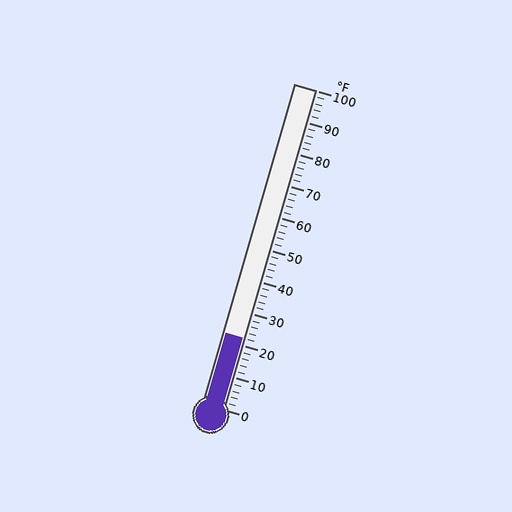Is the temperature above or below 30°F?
The temperature is below 30°F.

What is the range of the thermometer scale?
The thermometer scale ranges from 0°F to 100°F.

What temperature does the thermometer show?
The thermometer shows approximately 22°F.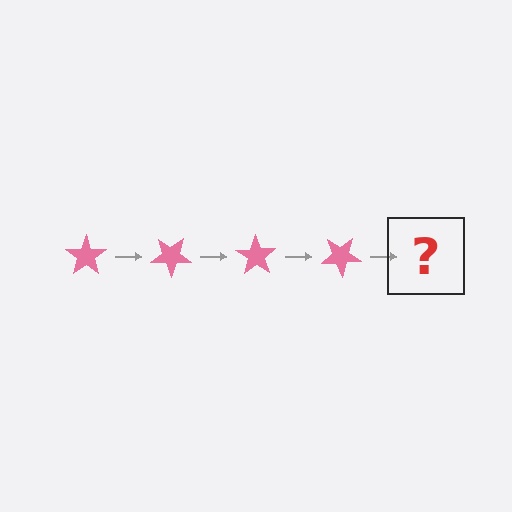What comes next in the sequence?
The next element should be a pink star rotated 140 degrees.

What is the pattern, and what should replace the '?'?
The pattern is that the star rotates 35 degrees each step. The '?' should be a pink star rotated 140 degrees.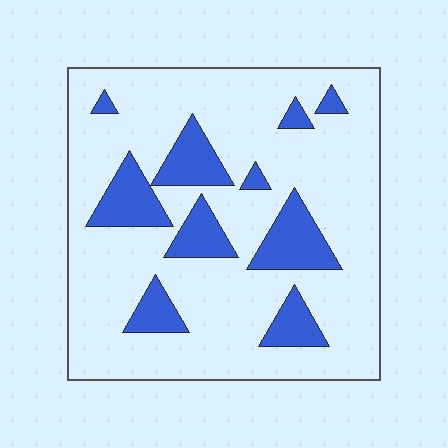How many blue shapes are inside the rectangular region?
10.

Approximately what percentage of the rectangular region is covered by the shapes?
Approximately 20%.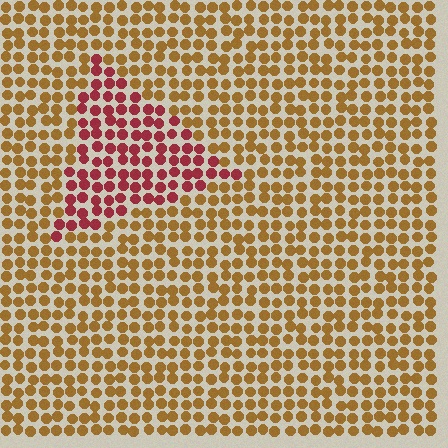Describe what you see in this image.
The image is filled with small brown elements in a uniform arrangement. A triangle-shaped region is visible where the elements are tinted to a slightly different hue, forming a subtle color boundary.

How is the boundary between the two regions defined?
The boundary is defined purely by a slight shift in hue (about 47 degrees). Spacing, size, and orientation are identical on both sides.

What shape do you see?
I see a triangle.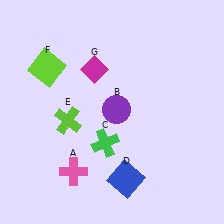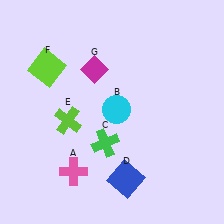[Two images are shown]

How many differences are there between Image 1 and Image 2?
There is 1 difference between the two images.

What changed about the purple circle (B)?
In Image 1, B is purple. In Image 2, it changed to cyan.